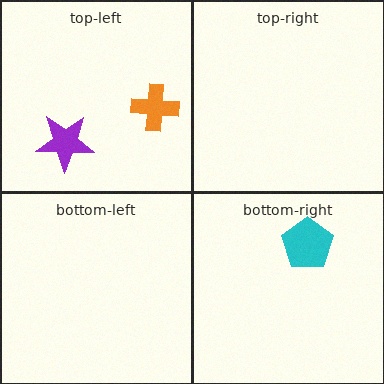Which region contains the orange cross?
The top-left region.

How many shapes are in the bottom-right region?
1.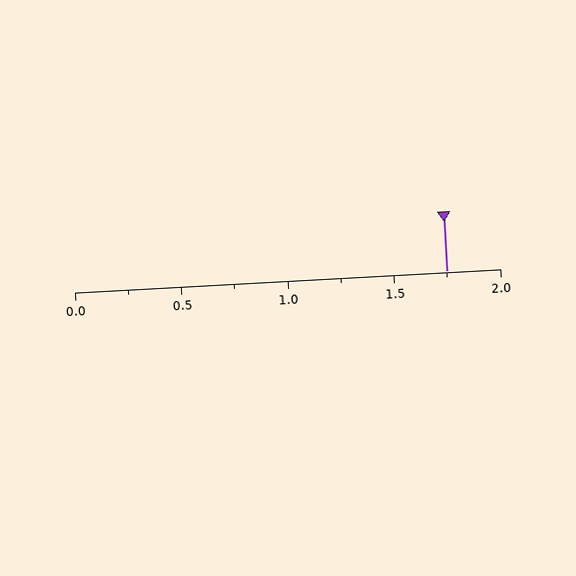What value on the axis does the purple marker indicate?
The marker indicates approximately 1.75.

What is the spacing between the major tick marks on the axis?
The major ticks are spaced 0.5 apart.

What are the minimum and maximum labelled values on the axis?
The axis runs from 0.0 to 2.0.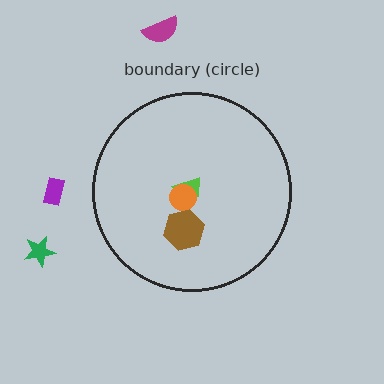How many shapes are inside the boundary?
3 inside, 3 outside.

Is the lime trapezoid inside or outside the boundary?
Inside.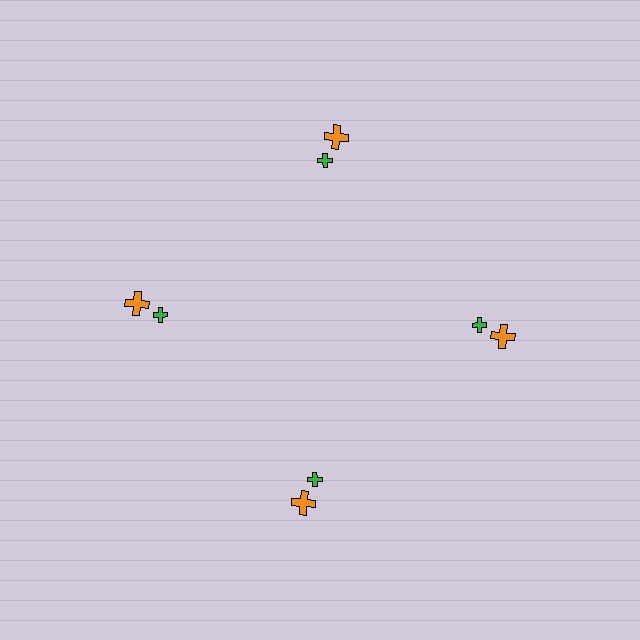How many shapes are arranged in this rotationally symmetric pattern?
There are 8 shapes, arranged in 4 groups of 2.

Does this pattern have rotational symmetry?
Yes, this pattern has 4-fold rotational symmetry. It looks the same after rotating 90 degrees around the center.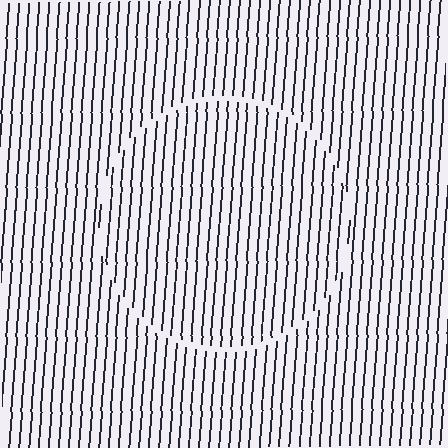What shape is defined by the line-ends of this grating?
An illusory circle. The interior of the shape contains the same grating, shifted by half a period — the contour is defined by the phase discontinuity where line-ends from the inner and outer gratings abut.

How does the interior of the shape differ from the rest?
The interior of the shape contains the same grating, shifted by half a period — the contour is defined by the phase discontinuity where line-ends from the inner and outer gratings abut.